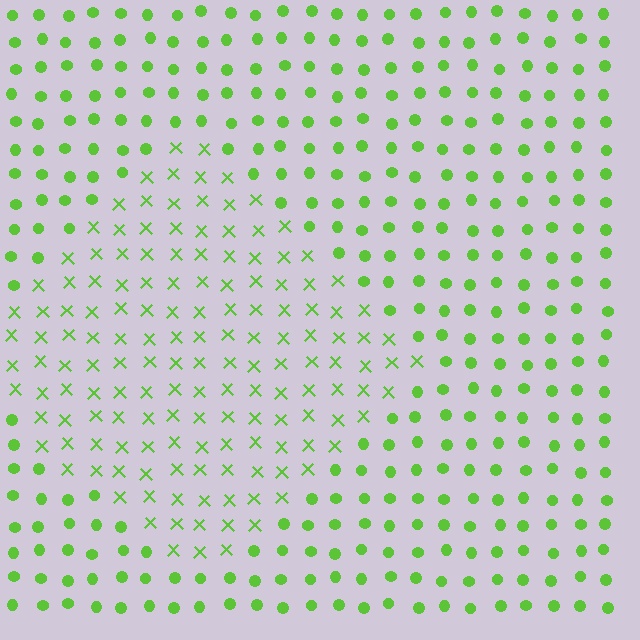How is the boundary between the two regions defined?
The boundary is defined by a change in element shape: X marks inside vs. circles outside. All elements share the same color and spacing.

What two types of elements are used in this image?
The image uses X marks inside the diamond region and circles outside it.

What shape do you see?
I see a diamond.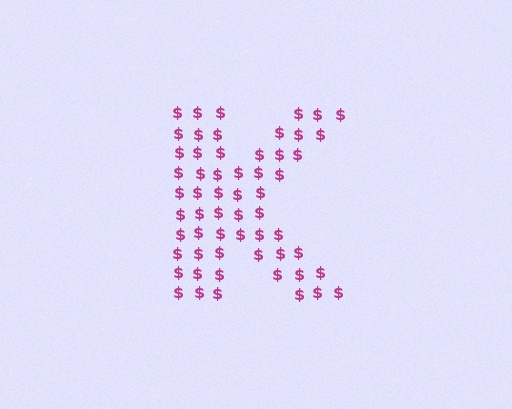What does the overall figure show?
The overall figure shows the letter K.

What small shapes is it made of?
It is made of small dollar signs.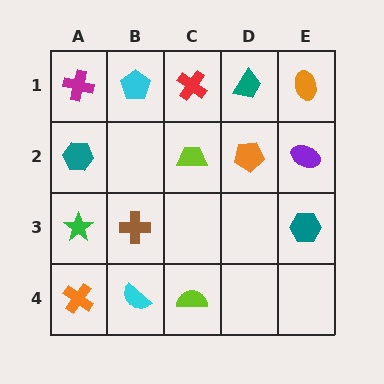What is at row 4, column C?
A lime semicircle.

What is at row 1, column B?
A cyan pentagon.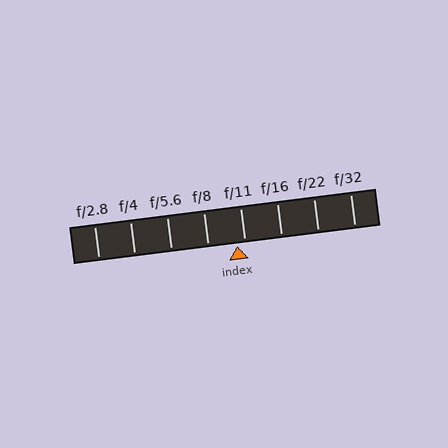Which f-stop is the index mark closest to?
The index mark is closest to f/11.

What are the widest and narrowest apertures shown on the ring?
The widest aperture shown is f/2.8 and the narrowest is f/32.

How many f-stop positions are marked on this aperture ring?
There are 8 f-stop positions marked.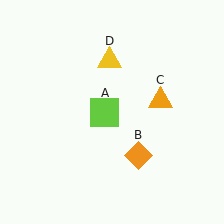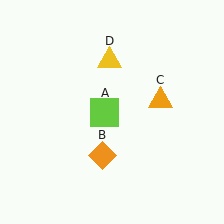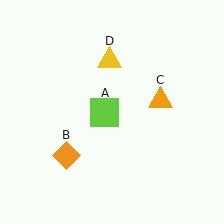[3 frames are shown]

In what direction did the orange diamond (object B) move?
The orange diamond (object B) moved left.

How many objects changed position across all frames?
1 object changed position: orange diamond (object B).